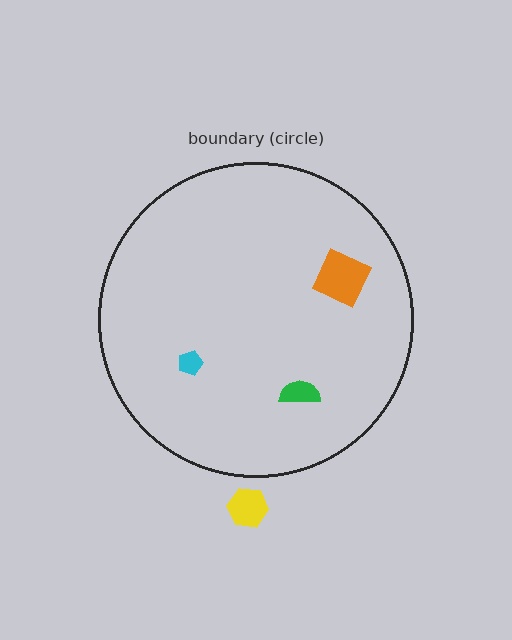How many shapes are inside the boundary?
3 inside, 1 outside.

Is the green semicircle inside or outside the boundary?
Inside.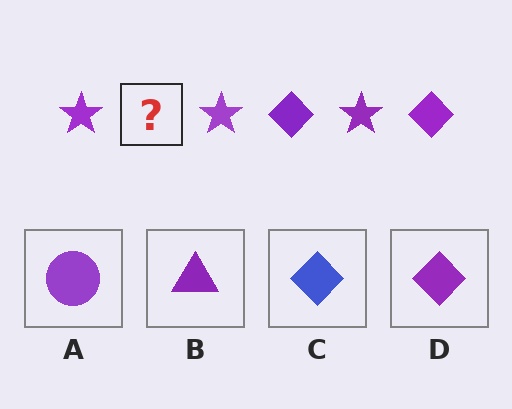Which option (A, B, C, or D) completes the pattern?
D.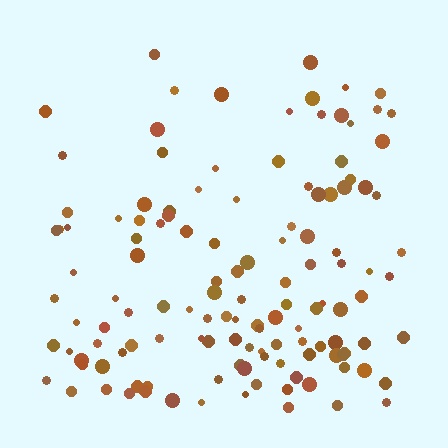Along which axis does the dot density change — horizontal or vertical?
Vertical.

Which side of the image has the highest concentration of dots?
The bottom.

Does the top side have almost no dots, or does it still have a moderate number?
Still a moderate number, just noticeably fewer than the bottom.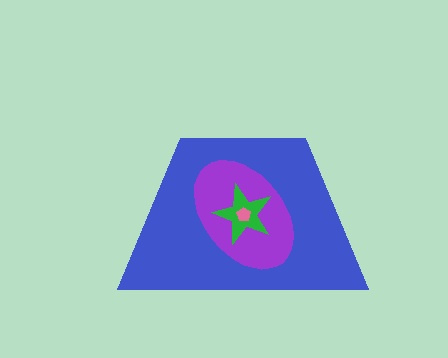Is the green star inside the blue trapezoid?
Yes.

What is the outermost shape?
The blue trapezoid.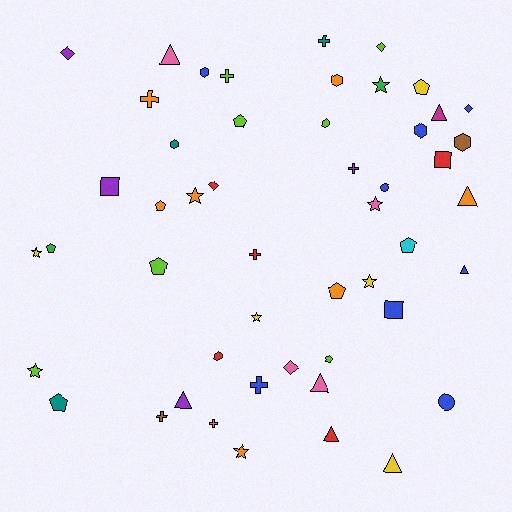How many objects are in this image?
There are 50 objects.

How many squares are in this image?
There are 3 squares.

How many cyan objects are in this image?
There is 1 cyan object.